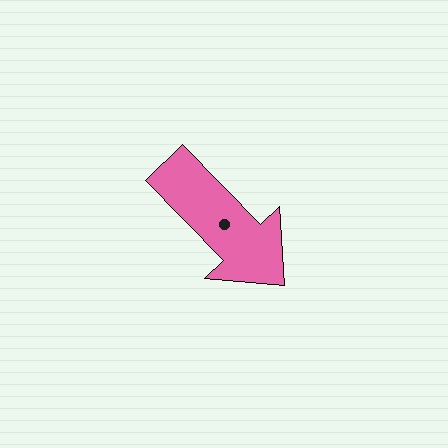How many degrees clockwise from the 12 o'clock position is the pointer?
Approximately 136 degrees.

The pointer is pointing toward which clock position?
Roughly 5 o'clock.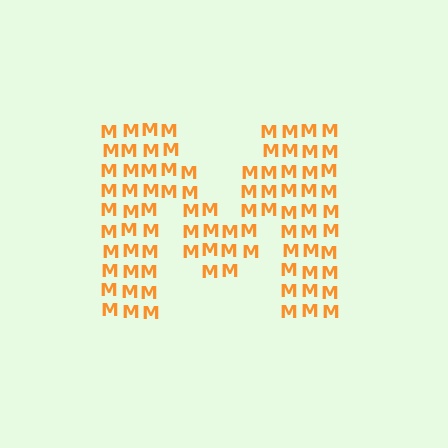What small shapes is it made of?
It is made of small letter M's.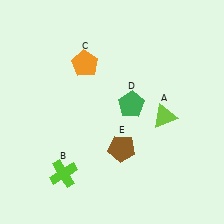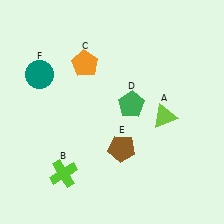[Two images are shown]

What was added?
A teal circle (F) was added in Image 2.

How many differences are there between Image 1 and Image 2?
There is 1 difference between the two images.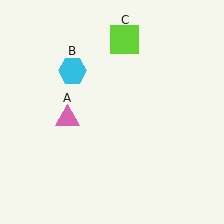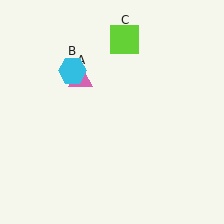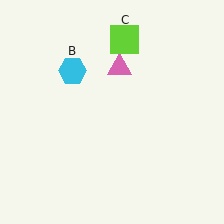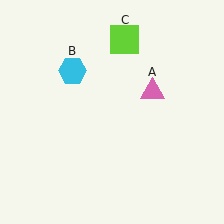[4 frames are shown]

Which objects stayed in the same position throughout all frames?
Cyan hexagon (object B) and lime square (object C) remained stationary.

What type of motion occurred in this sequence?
The pink triangle (object A) rotated clockwise around the center of the scene.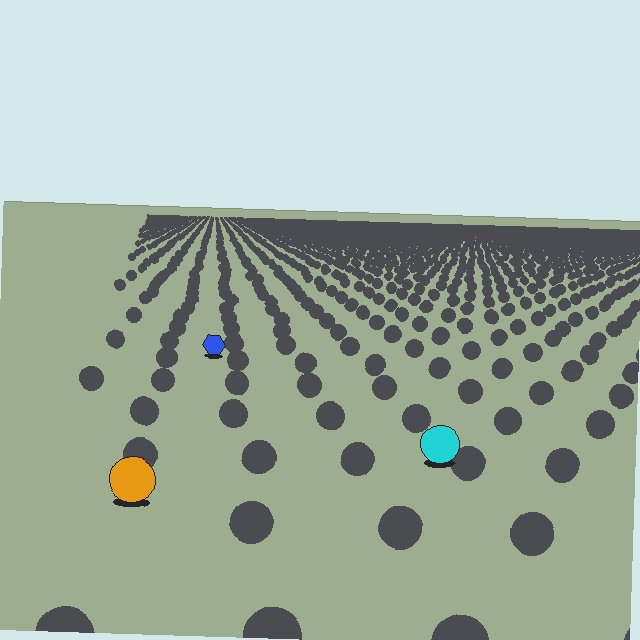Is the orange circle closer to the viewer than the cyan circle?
Yes. The orange circle is closer — you can tell from the texture gradient: the ground texture is coarser near it.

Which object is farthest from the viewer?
The blue hexagon is farthest from the viewer. It appears smaller and the ground texture around it is denser.